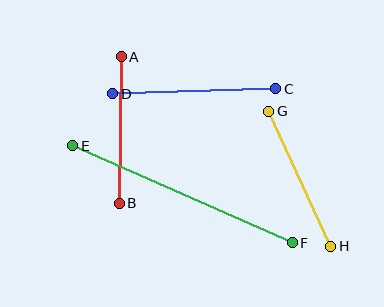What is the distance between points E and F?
The distance is approximately 240 pixels.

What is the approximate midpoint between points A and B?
The midpoint is at approximately (120, 130) pixels.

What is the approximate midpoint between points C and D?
The midpoint is at approximately (194, 91) pixels.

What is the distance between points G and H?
The distance is approximately 149 pixels.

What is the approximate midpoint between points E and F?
The midpoint is at approximately (182, 194) pixels.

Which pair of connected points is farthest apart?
Points E and F are farthest apart.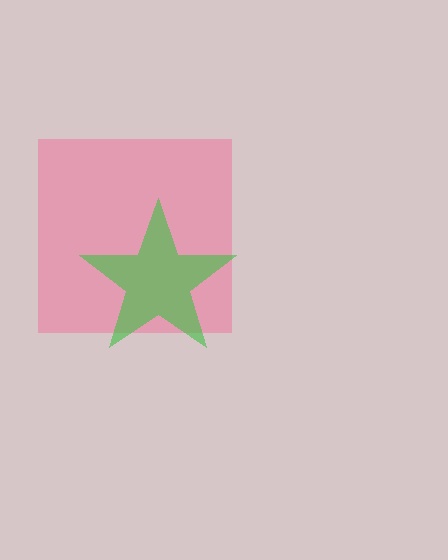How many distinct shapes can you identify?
There are 2 distinct shapes: a pink square, a green star.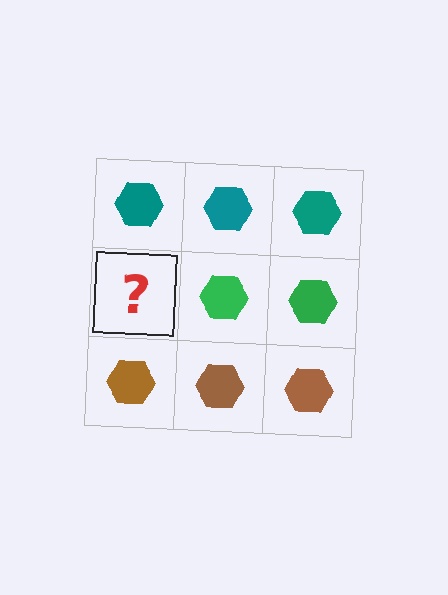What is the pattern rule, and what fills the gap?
The rule is that each row has a consistent color. The gap should be filled with a green hexagon.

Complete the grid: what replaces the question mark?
The question mark should be replaced with a green hexagon.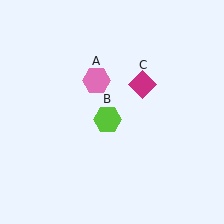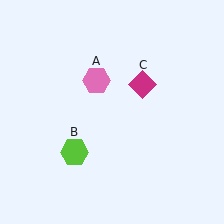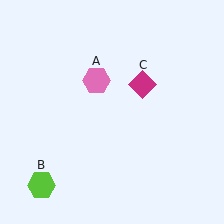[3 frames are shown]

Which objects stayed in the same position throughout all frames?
Pink hexagon (object A) and magenta diamond (object C) remained stationary.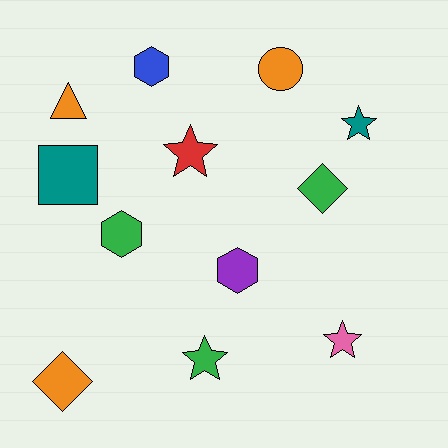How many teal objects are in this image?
There are 2 teal objects.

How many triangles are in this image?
There is 1 triangle.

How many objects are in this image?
There are 12 objects.